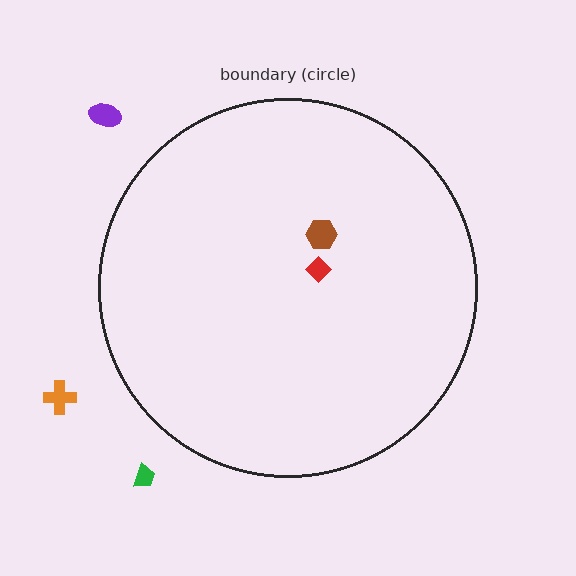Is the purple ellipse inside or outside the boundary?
Outside.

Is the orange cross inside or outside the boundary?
Outside.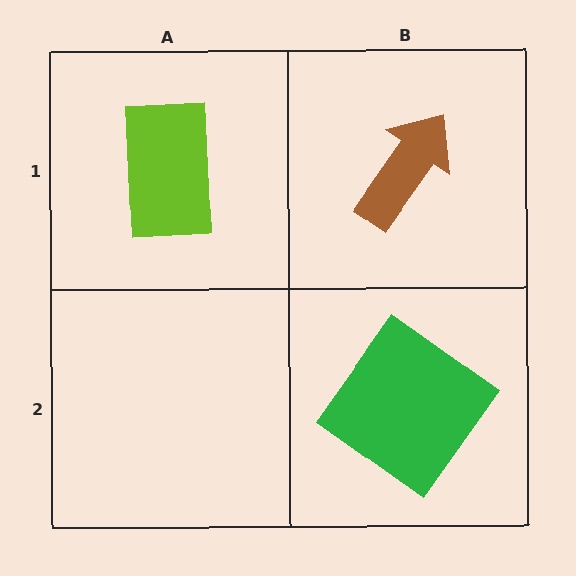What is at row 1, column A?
A lime rectangle.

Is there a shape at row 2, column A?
No, that cell is empty.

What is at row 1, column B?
A brown arrow.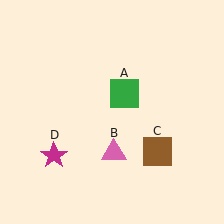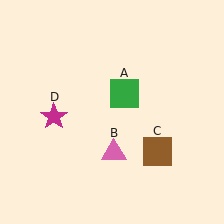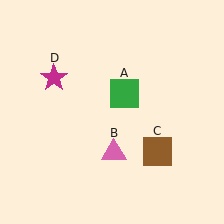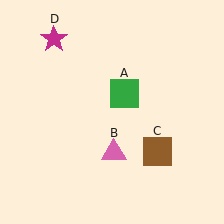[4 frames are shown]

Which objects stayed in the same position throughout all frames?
Green square (object A) and pink triangle (object B) and brown square (object C) remained stationary.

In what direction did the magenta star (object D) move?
The magenta star (object D) moved up.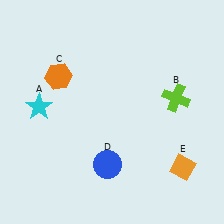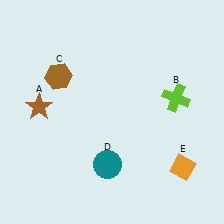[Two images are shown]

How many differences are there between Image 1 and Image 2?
There are 3 differences between the two images.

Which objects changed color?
A changed from cyan to brown. C changed from orange to brown. D changed from blue to teal.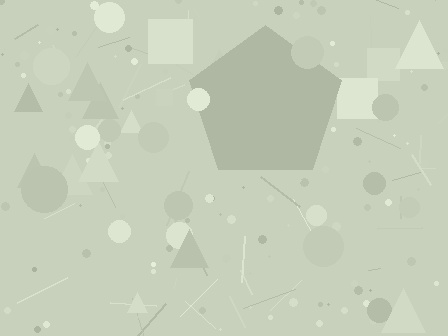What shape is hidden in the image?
A pentagon is hidden in the image.